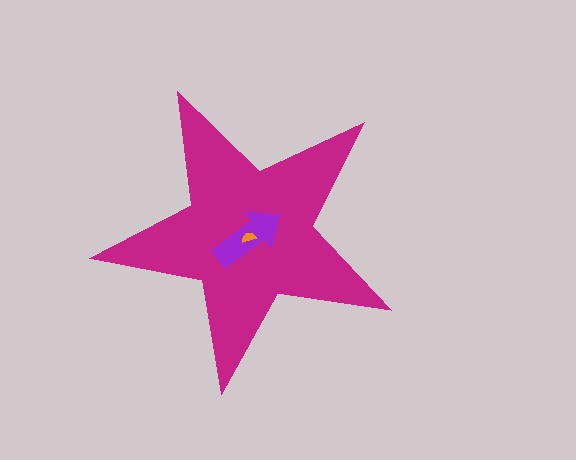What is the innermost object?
The orange semicircle.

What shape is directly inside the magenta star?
The purple arrow.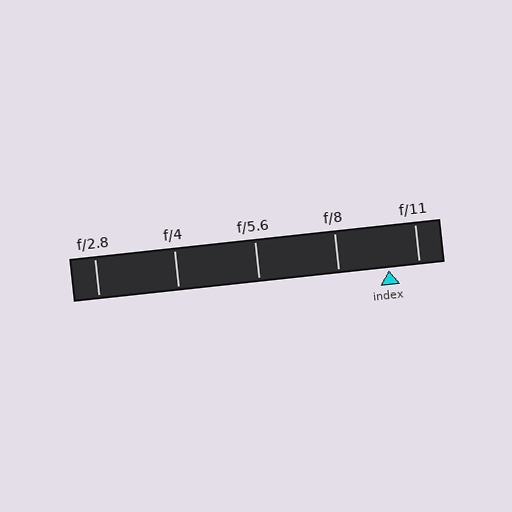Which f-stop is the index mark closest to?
The index mark is closest to f/11.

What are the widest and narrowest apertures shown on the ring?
The widest aperture shown is f/2.8 and the narrowest is f/11.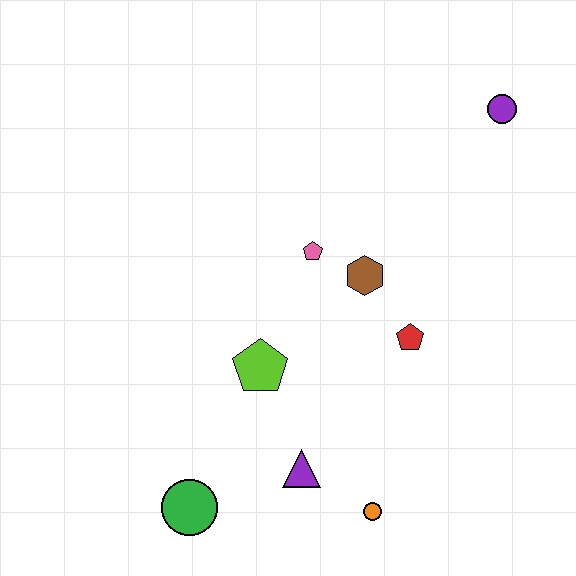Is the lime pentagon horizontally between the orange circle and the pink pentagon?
No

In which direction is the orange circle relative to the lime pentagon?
The orange circle is below the lime pentagon.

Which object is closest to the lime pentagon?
The purple triangle is closest to the lime pentagon.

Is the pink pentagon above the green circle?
Yes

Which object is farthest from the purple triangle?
The purple circle is farthest from the purple triangle.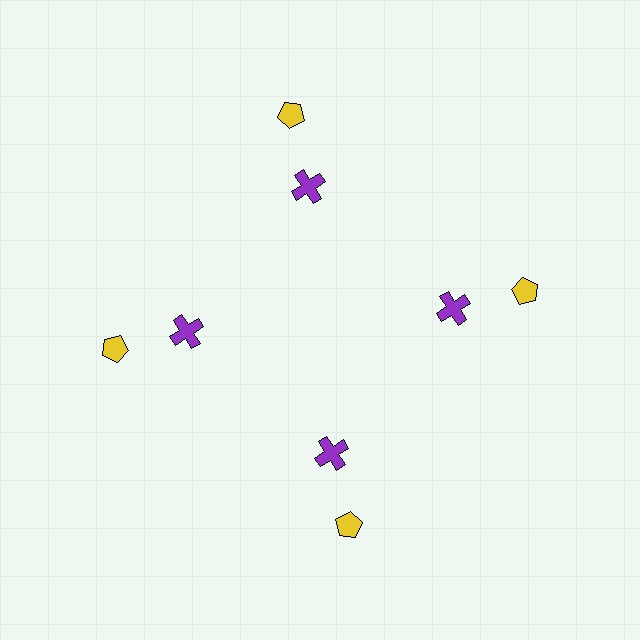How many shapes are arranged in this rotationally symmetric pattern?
There are 8 shapes, arranged in 4 groups of 2.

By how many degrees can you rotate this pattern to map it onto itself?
The pattern maps onto itself every 90 degrees of rotation.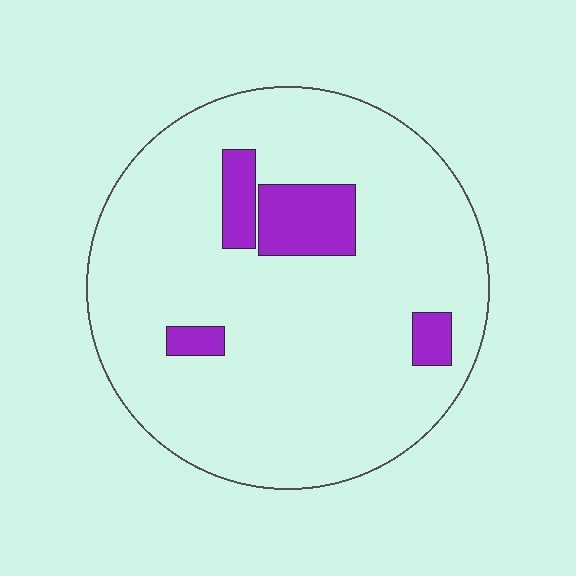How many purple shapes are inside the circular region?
4.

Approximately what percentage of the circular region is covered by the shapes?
Approximately 10%.